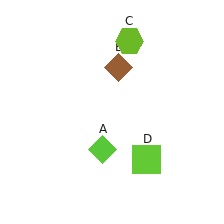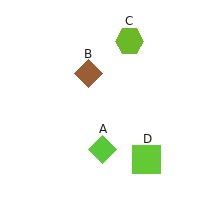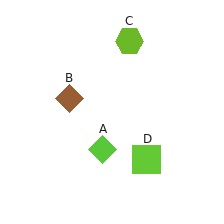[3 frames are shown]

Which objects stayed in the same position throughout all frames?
Lime diamond (object A) and lime hexagon (object C) and lime square (object D) remained stationary.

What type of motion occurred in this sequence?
The brown diamond (object B) rotated counterclockwise around the center of the scene.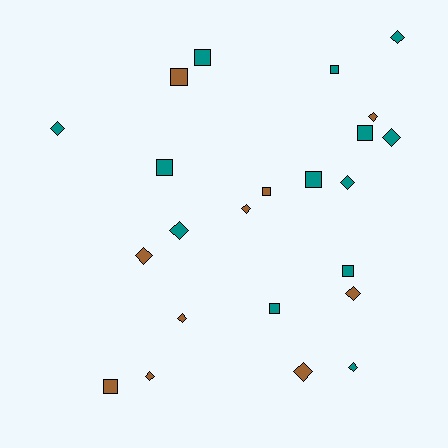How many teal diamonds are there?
There are 6 teal diamonds.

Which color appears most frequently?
Teal, with 13 objects.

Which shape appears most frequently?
Diamond, with 13 objects.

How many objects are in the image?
There are 23 objects.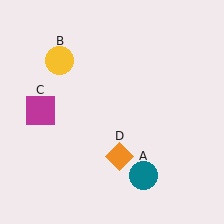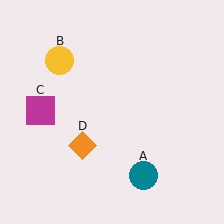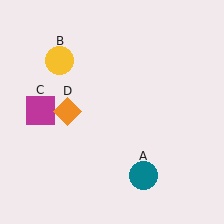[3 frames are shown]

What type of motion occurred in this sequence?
The orange diamond (object D) rotated clockwise around the center of the scene.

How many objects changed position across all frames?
1 object changed position: orange diamond (object D).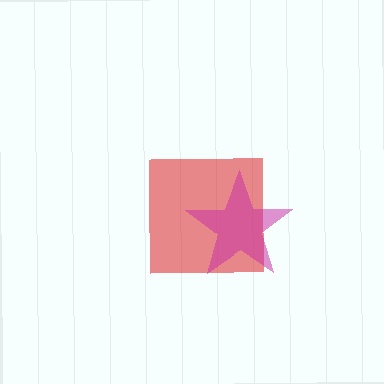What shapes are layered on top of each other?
The layered shapes are: a red square, a magenta star.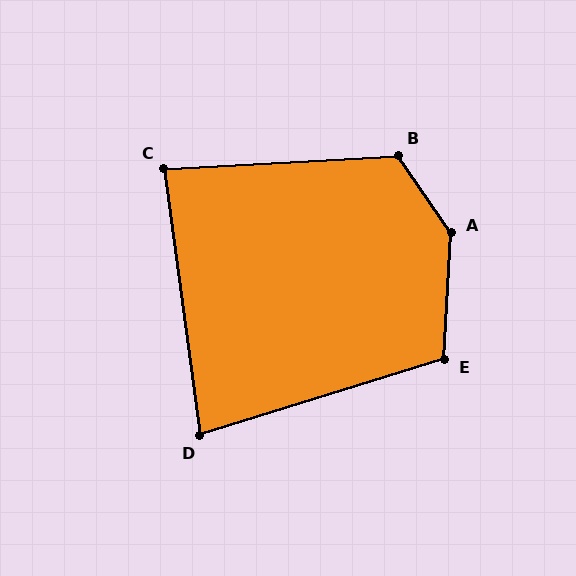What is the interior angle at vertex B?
Approximately 121 degrees (obtuse).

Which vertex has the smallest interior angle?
D, at approximately 80 degrees.